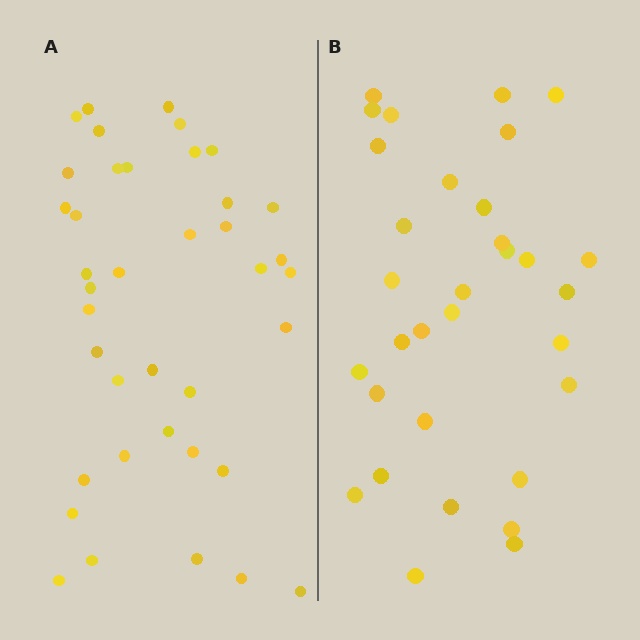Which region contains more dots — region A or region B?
Region A (the left region) has more dots.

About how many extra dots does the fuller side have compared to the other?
Region A has roughly 8 or so more dots than region B.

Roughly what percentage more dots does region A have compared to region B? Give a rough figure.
About 20% more.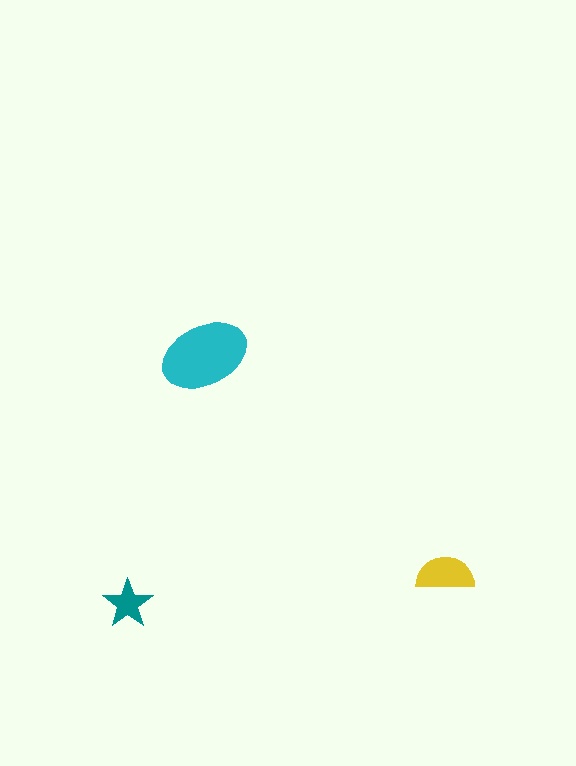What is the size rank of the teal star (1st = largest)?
3rd.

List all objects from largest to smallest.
The cyan ellipse, the yellow semicircle, the teal star.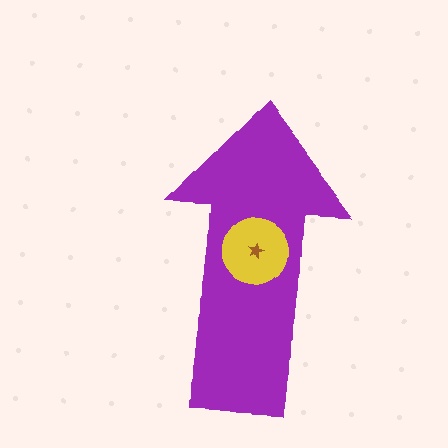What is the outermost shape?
The purple arrow.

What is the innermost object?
The brown star.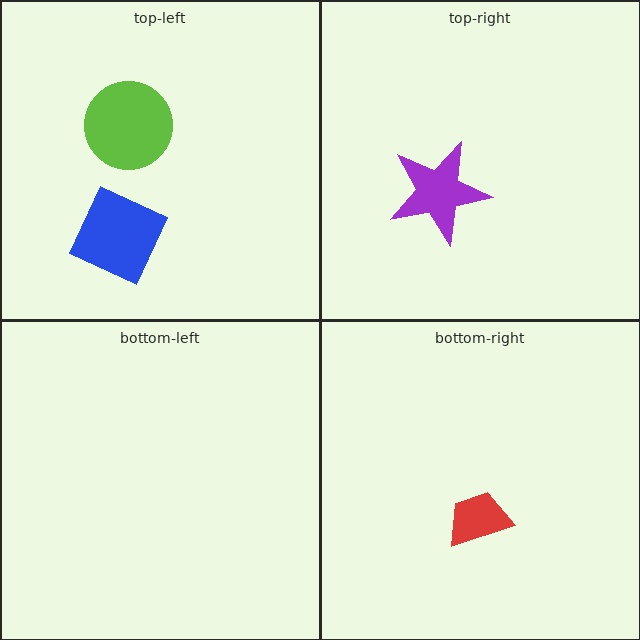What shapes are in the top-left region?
The lime circle, the blue square.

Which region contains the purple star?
The top-right region.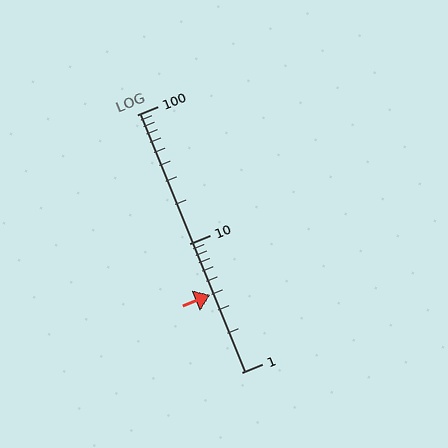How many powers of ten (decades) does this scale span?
The scale spans 2 decades, from 1 to 100.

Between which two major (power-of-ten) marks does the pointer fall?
The pointer is between 1 and 10.